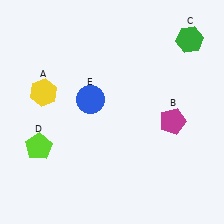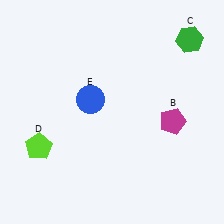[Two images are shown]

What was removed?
The yellow hexagon (A) was removed in Image 2.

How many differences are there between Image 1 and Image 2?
There is 1 difference between the two images.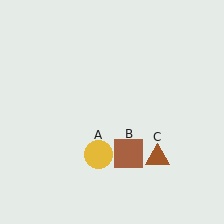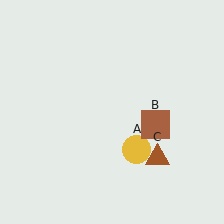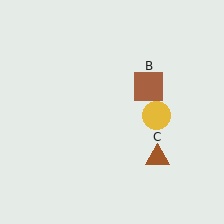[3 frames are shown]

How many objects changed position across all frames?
2 objects changed position: yellow circle (object A), brown square (object B).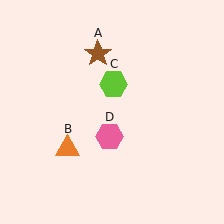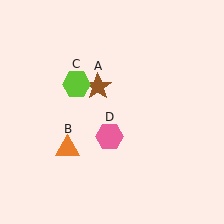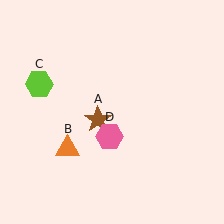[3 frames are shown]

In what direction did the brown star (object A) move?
The brown star (object A) moved down.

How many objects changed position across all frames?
2 objects changed position: brown star (object A), lime hexagon (object C).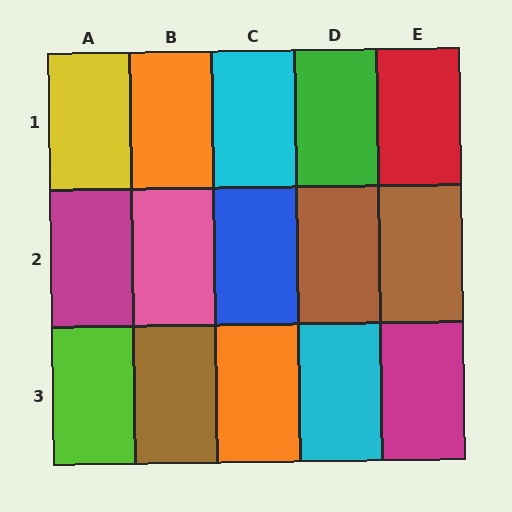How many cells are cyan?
2 cells are cyan.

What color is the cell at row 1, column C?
Cyan.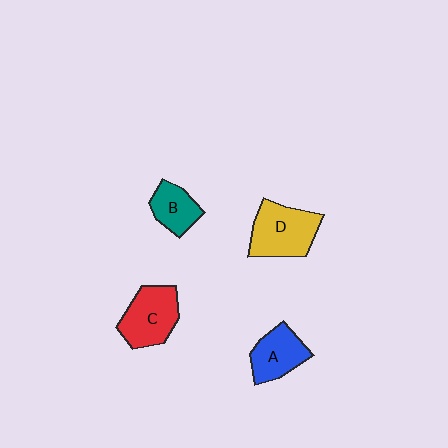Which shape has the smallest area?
Shape B (teal).